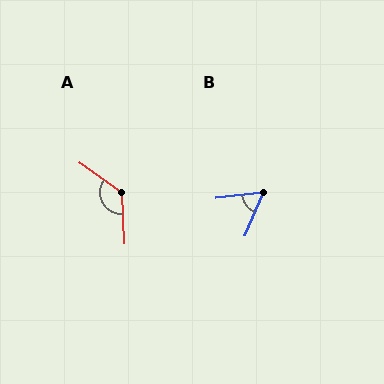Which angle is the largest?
A, at approximately 128 degrees.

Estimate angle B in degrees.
Approximately 60 degrees.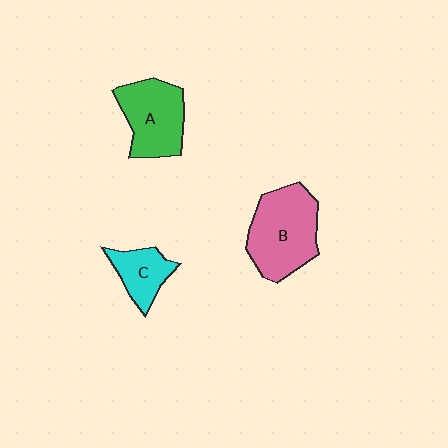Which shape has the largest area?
Shape B (pink).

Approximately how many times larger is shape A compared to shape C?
Approximately 1.7 times.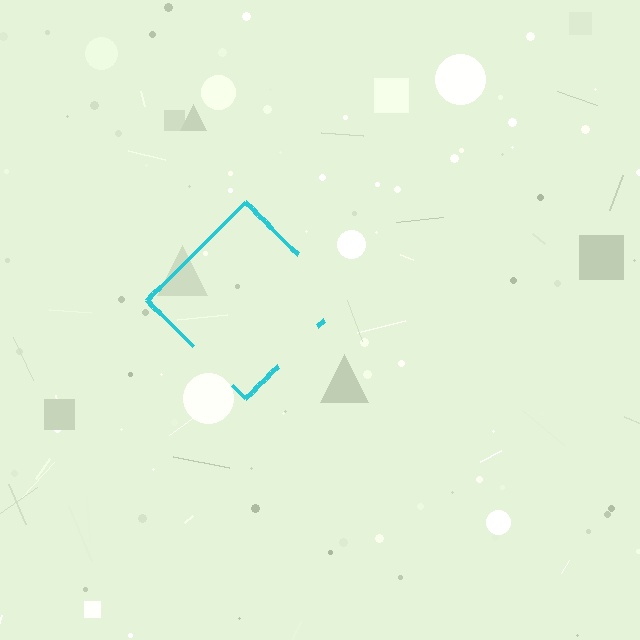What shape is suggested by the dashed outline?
The dashed outline suggests a diamond.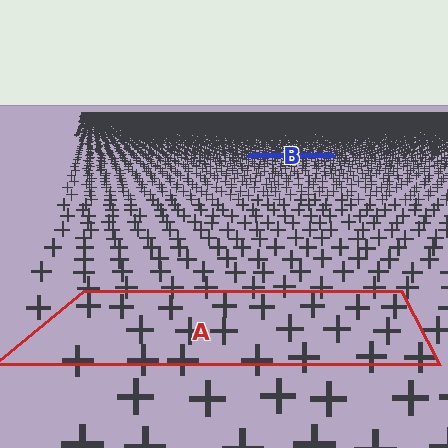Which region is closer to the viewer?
Region A is closer. The texture elements there are larger and more spread out.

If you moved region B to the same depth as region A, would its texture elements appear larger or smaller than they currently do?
They would appear larger. At a closer depth, the same texture elements are projected at a bigger on-screen size.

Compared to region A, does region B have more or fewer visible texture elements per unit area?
Region B has more texture elements per unit area — they are packed more densely because it is farther away.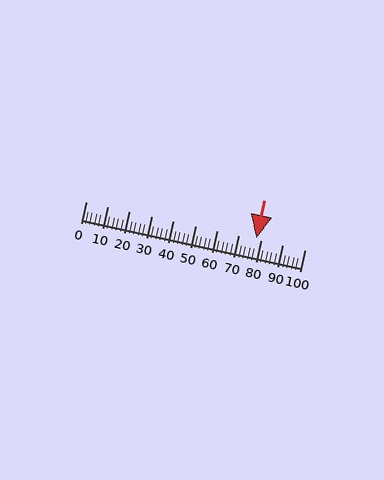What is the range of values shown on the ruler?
The ruler shows values from 0 to 100.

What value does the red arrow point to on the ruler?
The red arrow points to approximately 78.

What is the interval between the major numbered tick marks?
The major tick marks are spaced 10 units apart.